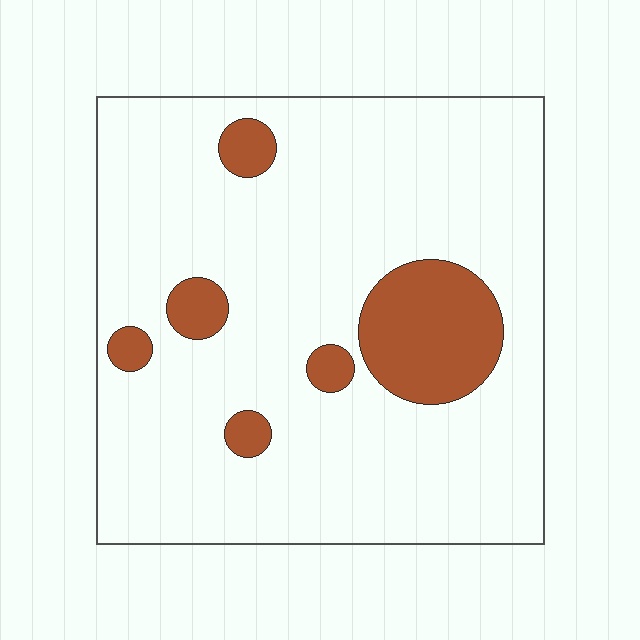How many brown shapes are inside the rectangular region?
6.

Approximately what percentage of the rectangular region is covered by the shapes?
Approximately 15%.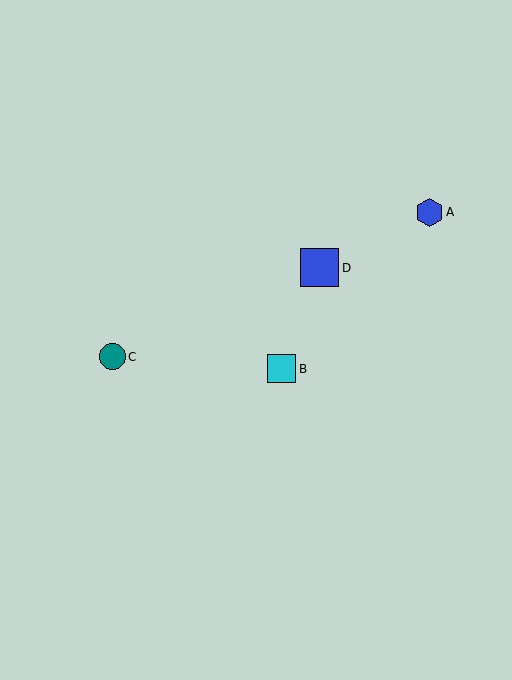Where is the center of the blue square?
The center of the blue square is at (320, 268).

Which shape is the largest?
The blue square (labeled D) is the largest.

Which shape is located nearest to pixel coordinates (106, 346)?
The teal circle (labeled C) at (113, 357) is nearest to that location.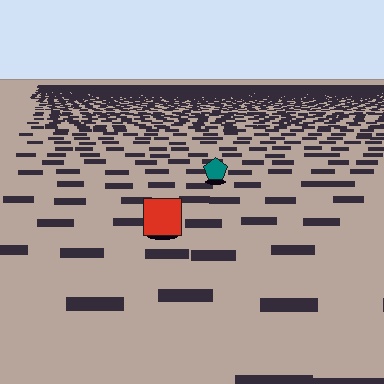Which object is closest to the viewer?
The red square is closest. The texture marks near it are larger and more spread out.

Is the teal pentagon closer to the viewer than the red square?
No. The red square is closer — you can tell from the texture gradient: the ground texture is coarser near it.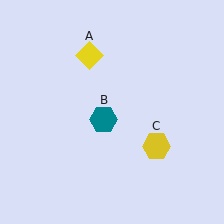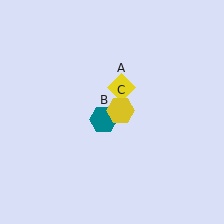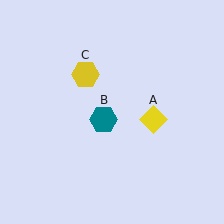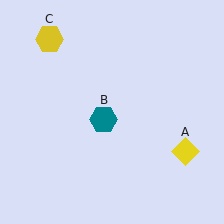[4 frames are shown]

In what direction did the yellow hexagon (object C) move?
The yellow hexagon (object C) moved up and to the left.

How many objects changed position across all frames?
2 objects changed position: yellow diamond (object A), yellow hexagon (object C).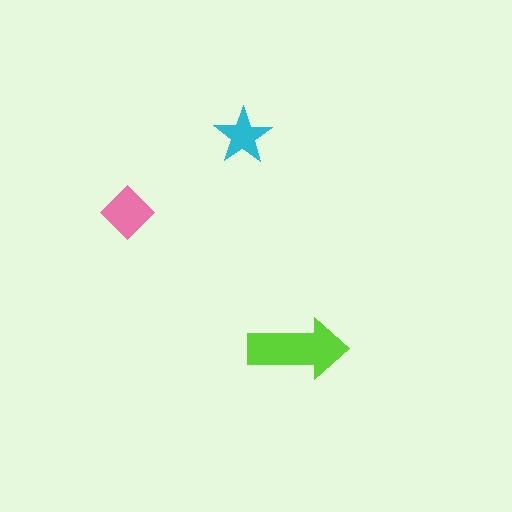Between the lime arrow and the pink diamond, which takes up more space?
The lime arrow.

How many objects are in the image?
There are 3 objects in the image.